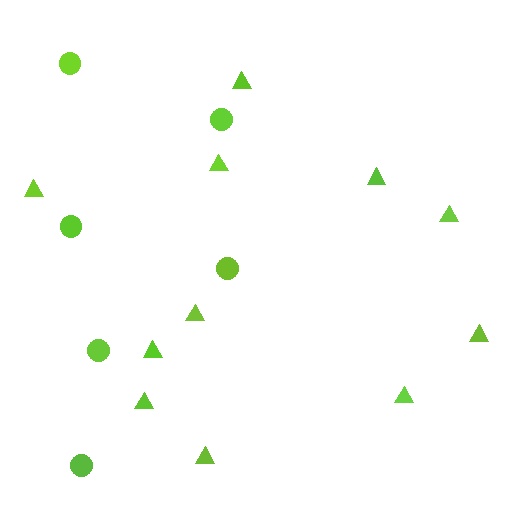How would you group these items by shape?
There are 2 groups: one group of circles (6) and one group of triangles (11).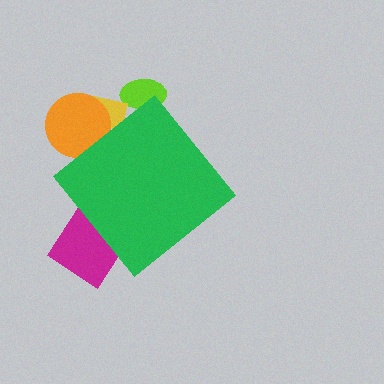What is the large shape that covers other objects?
A green diamond.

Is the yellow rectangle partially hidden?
Yes, the yellow rectangle is partially hidden behind the green diamond.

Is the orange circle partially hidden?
Yes, the orange circle is partially hidden behind the green diamond.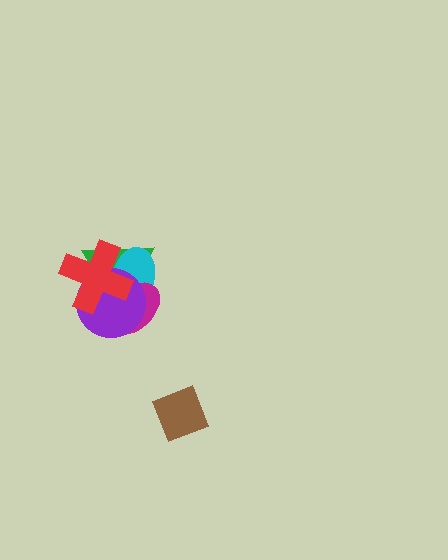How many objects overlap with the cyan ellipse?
4 objects overlap with the cyan ellipse.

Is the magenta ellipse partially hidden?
Yes, it is partially covered by another shape.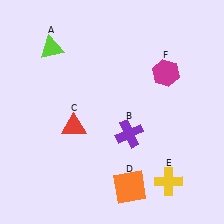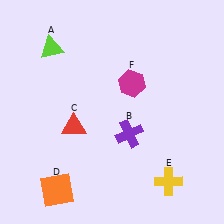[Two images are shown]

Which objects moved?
The objects that moved are: the orange square (D), the magenta hexagon (F).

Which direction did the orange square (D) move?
The orange square (D) moved left.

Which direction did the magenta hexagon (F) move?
The magenta hexagon (F) moved left.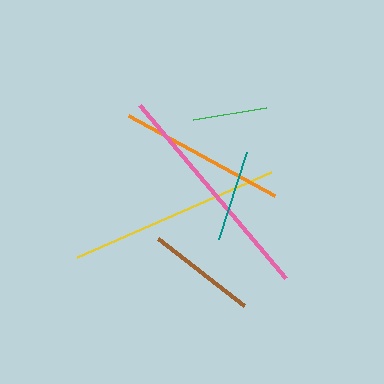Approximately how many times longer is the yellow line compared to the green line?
The yellow line is approximately 2.8 times the length of the green line.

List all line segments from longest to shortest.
From longest to shortest: pink, yellow, orange, brown, teal, green.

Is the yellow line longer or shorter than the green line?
The yellow line is longer than the green line.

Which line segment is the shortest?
The green line is the shortest at approximately 75 pixels.